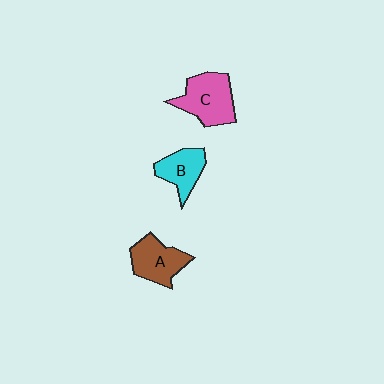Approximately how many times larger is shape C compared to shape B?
Approximately 1.4 times.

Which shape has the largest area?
Shape C (pink).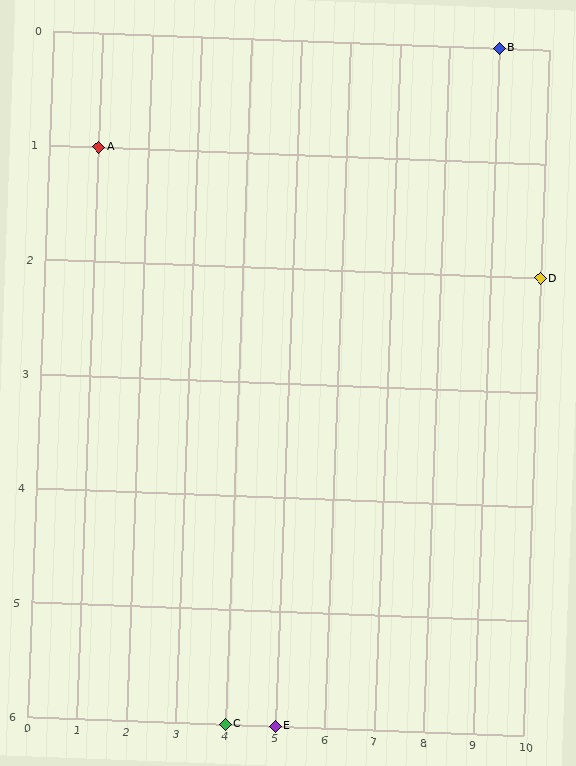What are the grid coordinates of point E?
Point E is at grid coordinates (5, 6).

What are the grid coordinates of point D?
Point D is at grid coordinates (10, 2).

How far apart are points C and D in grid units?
Points C and D are 6 columns and 4 rows apart (about 7.2 grid units diagonally).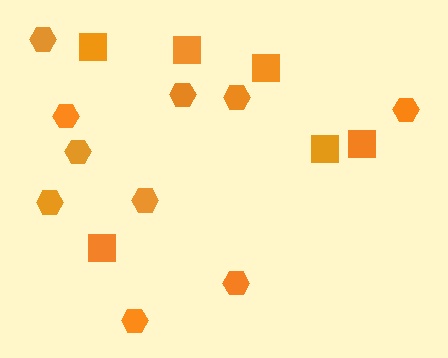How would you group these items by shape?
There are 2 groups: one group of hexagons (10) and one group of squares (6).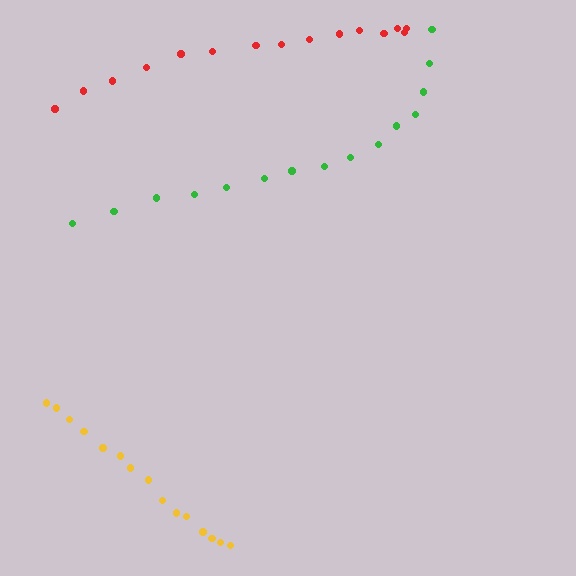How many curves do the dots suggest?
There are 3 distinct paths.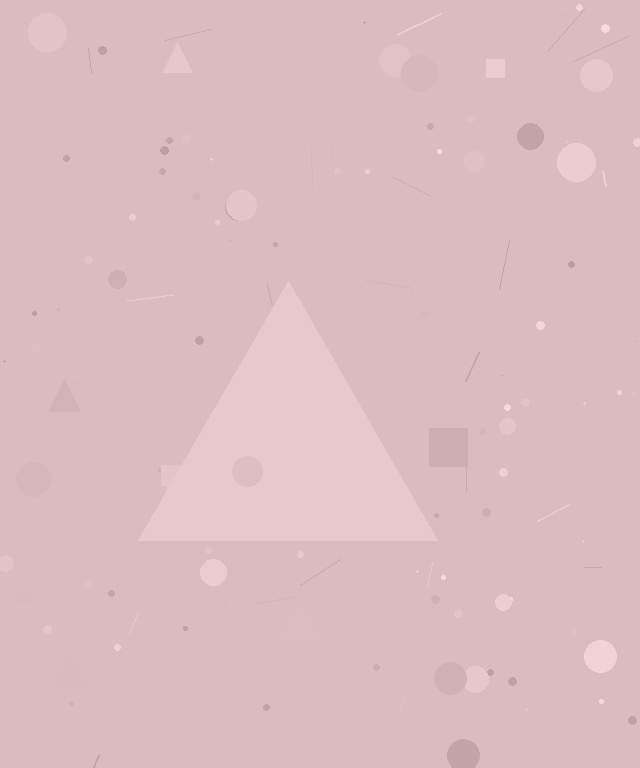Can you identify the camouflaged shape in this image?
The camouflaged shape is a triangle.